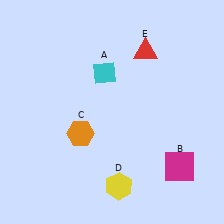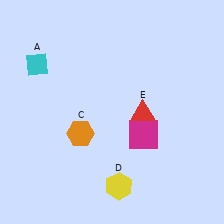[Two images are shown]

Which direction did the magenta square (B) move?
The magenta square (B) moved left.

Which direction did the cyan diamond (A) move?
The cyan diamond (A) moved left.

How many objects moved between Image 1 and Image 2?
3 objects moved between the two images.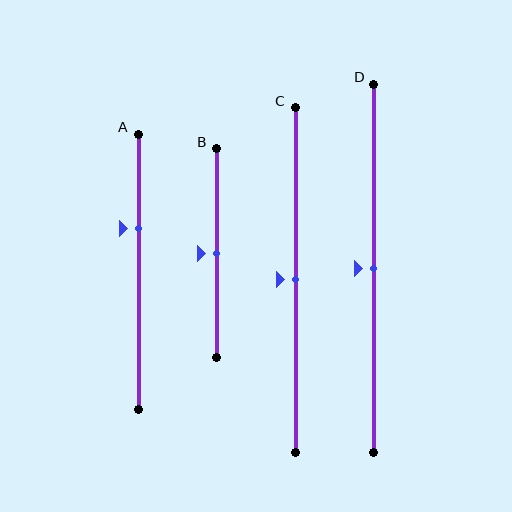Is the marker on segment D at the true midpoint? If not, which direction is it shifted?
Yes, the marker on segment D is at the true midpoint.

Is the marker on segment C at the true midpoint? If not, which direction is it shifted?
Yes, the marker on segment C is at the true midpoint.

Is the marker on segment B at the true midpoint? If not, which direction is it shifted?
Yes, the marker on segment B is at the true midpoint.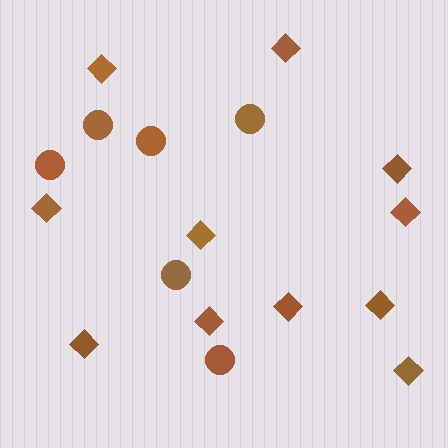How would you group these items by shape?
There are 2 groups: one group of diamonds (11) and one group of circles (6).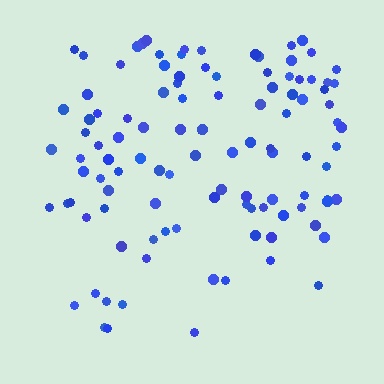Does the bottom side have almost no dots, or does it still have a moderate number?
Still a moderate number, just noticeably fewer than the top.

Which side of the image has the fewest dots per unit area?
The bottom.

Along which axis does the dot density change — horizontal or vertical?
Vertical.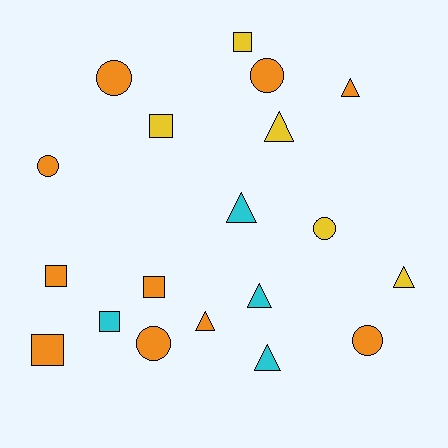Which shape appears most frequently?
Triangle, with 7 objects.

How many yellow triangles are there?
There are 2 yellow triangles.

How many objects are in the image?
There are 19 objects.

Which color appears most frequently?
Orange, with 10 objects.